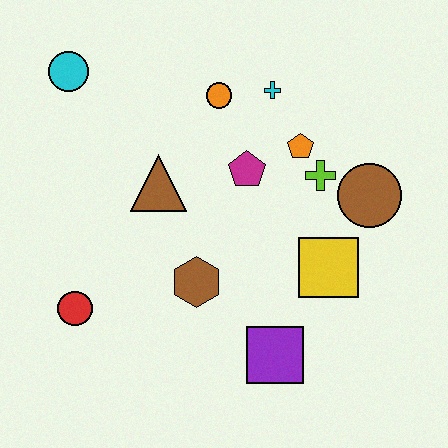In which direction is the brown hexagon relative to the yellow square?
The brown hexagon is to the left of the yellow square.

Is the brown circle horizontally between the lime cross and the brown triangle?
No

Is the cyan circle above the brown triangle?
Yes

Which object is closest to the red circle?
The brown hexagon is closest to the red circle.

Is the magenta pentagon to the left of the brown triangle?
No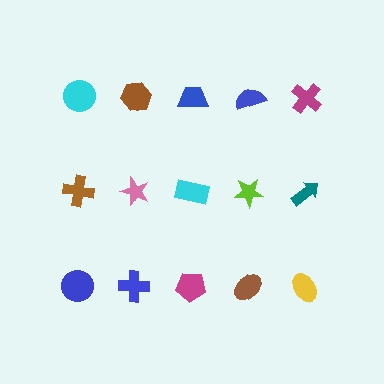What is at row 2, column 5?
A teal arrow.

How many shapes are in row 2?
5 shapes.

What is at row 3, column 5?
A yellow ellipse.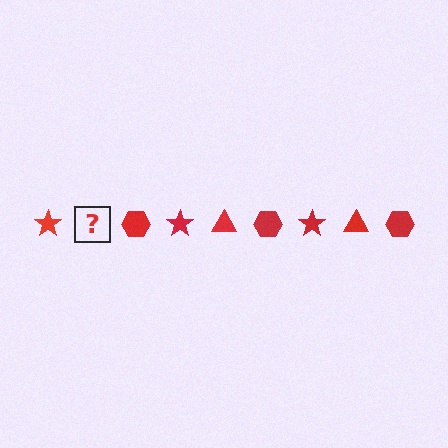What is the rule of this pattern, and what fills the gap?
The rule is that the pattern cycles through star, triangle, hexagon shapes in red. The gap should be filled with a red triangle.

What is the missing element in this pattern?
The missing element is a red triangle.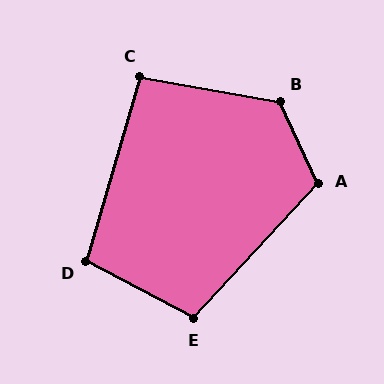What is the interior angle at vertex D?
Approximately 102 degrees (obtuse).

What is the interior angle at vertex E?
Approximately 105 degrees (obtuse).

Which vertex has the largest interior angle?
B, at approximately 125 degrees.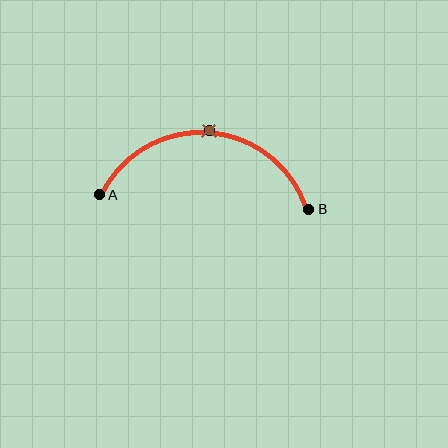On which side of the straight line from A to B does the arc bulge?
The arc bulges above the straight line connecting A and B.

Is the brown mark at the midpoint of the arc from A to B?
Yes. The brown mark lies on the arc at equal arc-length from both A and B — it is the arc midpoint.